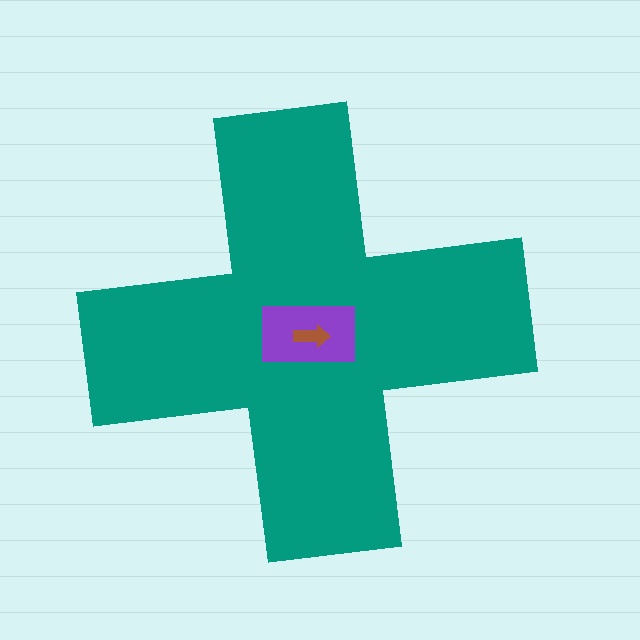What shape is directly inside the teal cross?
The purple rectangle.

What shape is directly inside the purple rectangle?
The brown arrow.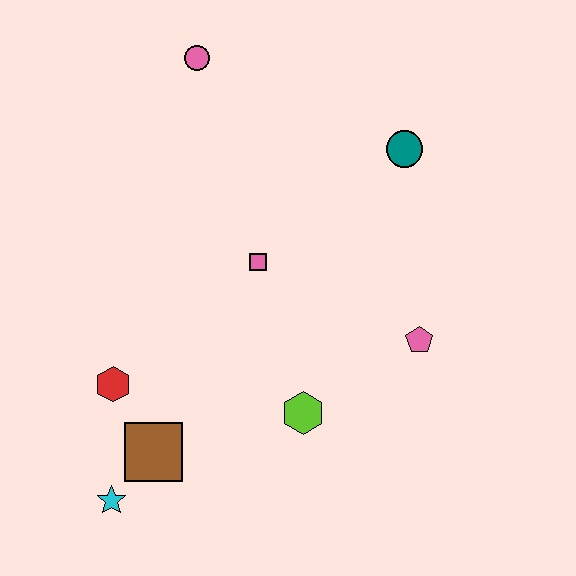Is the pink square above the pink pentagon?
Yes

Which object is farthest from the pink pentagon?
The pink circle is farthest from the pink pentagon.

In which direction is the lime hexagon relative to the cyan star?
The lime hexagon is to the right of the cyan star.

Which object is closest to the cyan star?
The brown square is closest to the cyan star.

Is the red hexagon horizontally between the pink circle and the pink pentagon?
No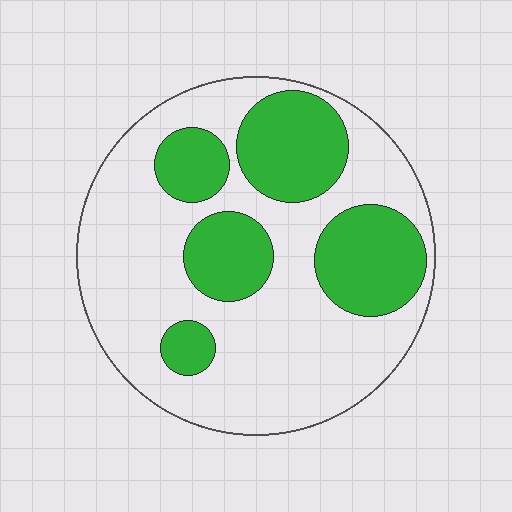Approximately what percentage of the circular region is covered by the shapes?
Approximately 35%.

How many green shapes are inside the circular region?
5.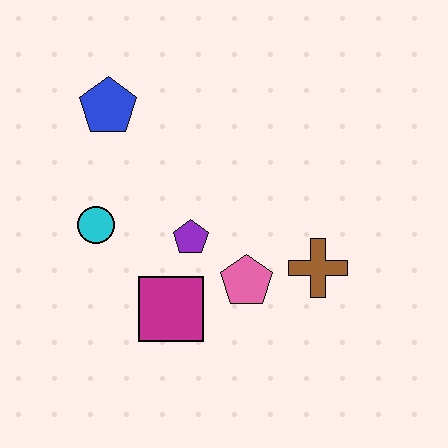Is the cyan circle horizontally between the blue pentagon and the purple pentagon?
No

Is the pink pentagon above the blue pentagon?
No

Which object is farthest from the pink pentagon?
The blue pentagon is farthest from the pink pentagon.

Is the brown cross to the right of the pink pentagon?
Yes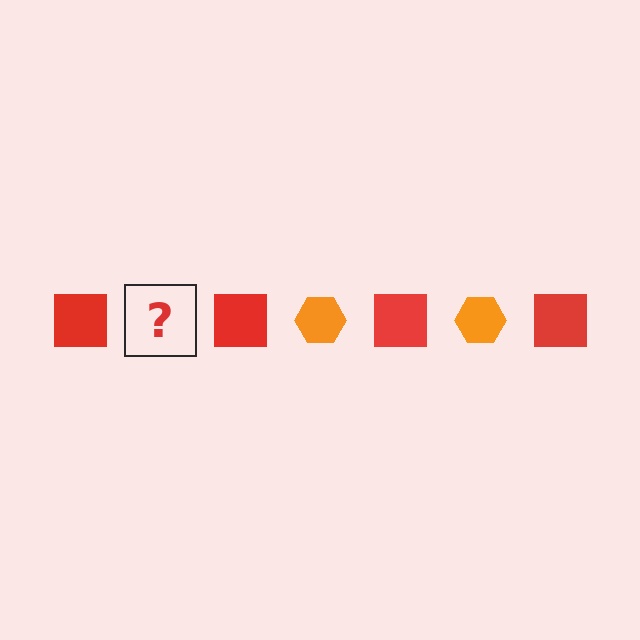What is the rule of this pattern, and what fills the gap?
The rule is that the pattern alternates between red square and orange hexagon. The gap should be filled with an orange hexagon.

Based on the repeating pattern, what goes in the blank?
The blank should be an orange hexagon.